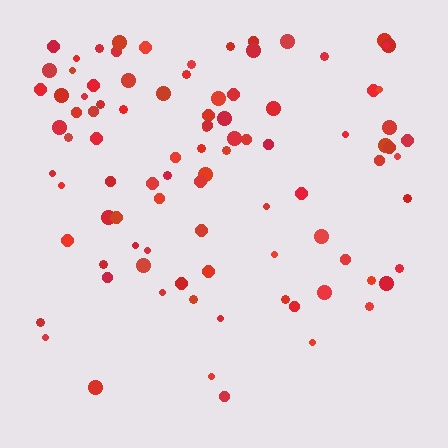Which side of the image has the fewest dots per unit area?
The bottom.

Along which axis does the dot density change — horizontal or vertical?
Vertical.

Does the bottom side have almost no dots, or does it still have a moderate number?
Still a moderate number, just noticeably fewer than the top.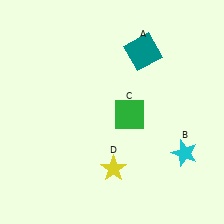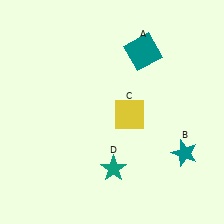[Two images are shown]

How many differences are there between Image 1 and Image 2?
There are 3 differences between the two images.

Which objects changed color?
B changed from cyan to teal. C changed from green to yellow. D changed from yellow to teal.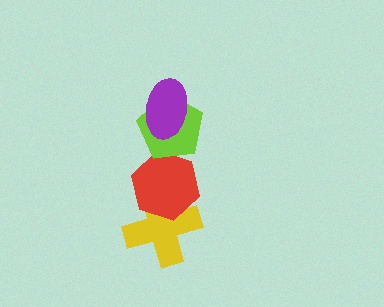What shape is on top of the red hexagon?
The lime pentagon is on top of the red hexagon.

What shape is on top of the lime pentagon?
The purple ellipse is on top of the lime pentagon.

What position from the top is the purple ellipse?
The purple ellipse is 1st from the top.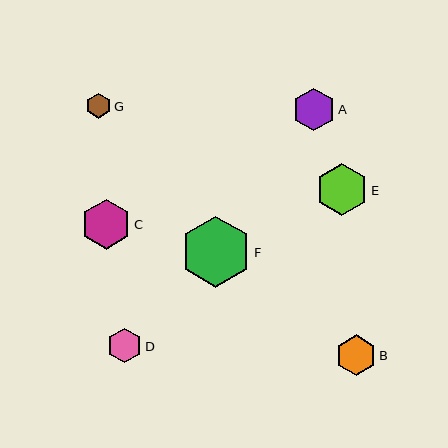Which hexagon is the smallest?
Hexagon G is the smallest with a size of approximately 25 pixels.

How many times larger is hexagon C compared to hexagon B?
Hexagon C is approximately 1.2 times the size of hexagon B.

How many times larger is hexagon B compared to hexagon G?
Hexagon B is approximately 1.6 times the size of hexagon G.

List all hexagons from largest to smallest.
From largest to smallest: F, E, C, A, B, D, G.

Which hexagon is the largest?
Hexagon F is the largest with a size of approximately 71 pixels.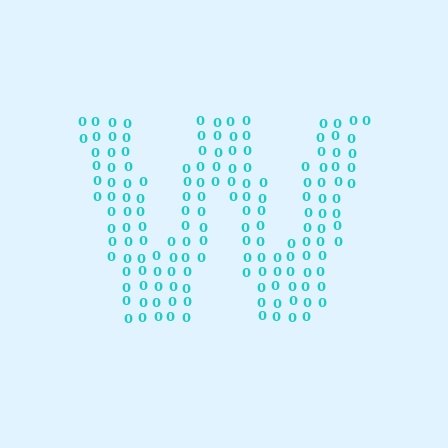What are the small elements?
The small elements are digit 0's.